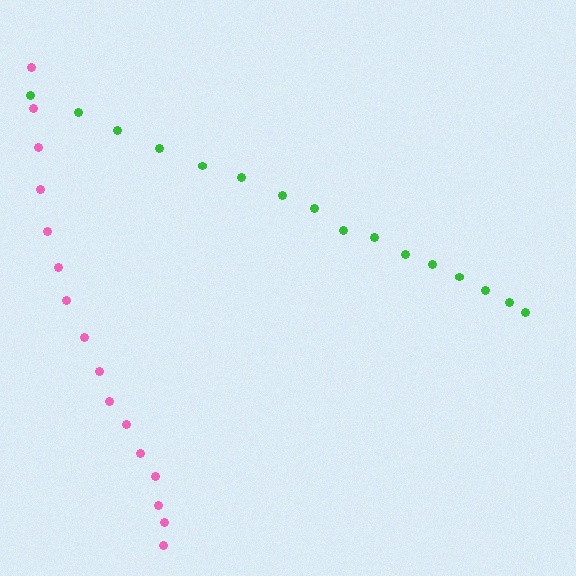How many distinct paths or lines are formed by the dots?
There are 2 distinct paths.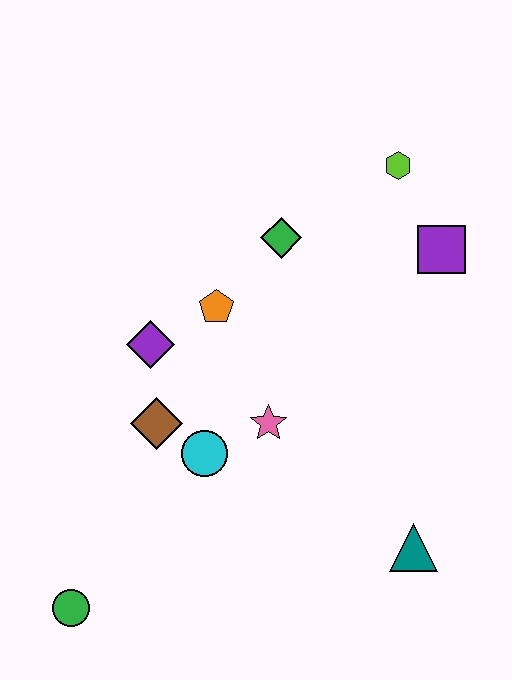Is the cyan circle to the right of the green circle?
Yes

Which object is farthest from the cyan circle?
The lime hexagon is farthest from the cyan circle.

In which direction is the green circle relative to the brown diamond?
The green circle is below the brown diamond.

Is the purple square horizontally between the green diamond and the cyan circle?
No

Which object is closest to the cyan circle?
The brown diamond is closest to the cyan circle.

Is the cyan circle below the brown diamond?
Yes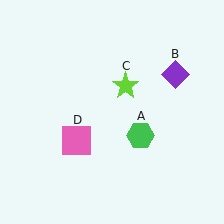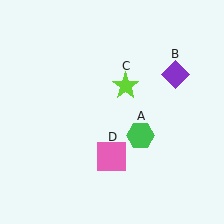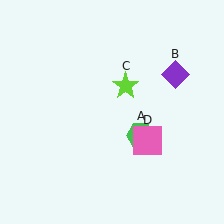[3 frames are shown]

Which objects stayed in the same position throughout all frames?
Green hexagon (object A) and purple diamond (object B) and lime star (object C) remained stationary.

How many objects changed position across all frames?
1 object changed position: pink square (object D).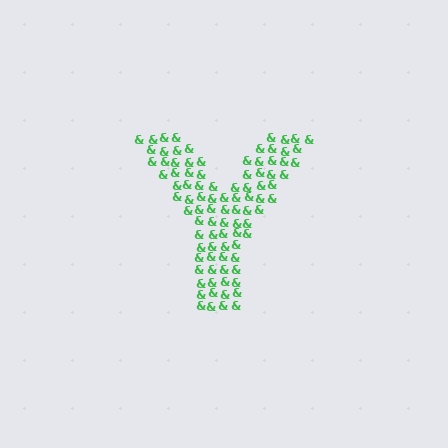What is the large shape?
The large shape is the letter Y.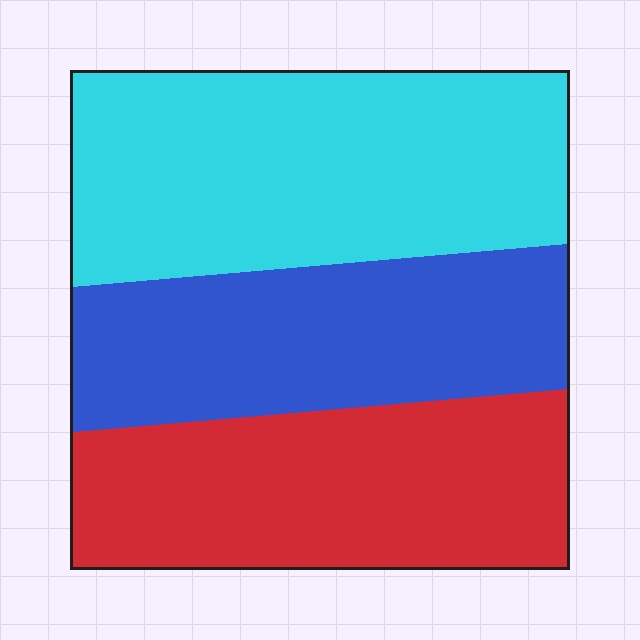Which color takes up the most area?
Cyan, at roughly 40%.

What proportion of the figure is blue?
Blue covers roughly 30% of the figure.